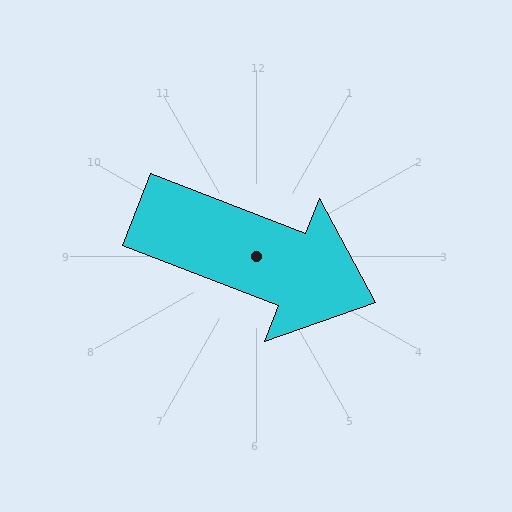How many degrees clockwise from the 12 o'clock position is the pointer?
Approximately 111 degrees.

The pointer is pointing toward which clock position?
Roughly 4 o'clock.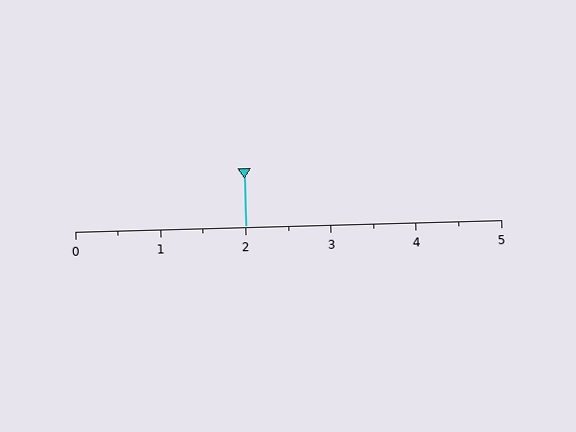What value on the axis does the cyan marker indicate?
The marker indicates approximately 2.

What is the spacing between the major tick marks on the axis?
The major ticks are spaced 1 apart.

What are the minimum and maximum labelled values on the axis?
The axis runs from 0 to 5.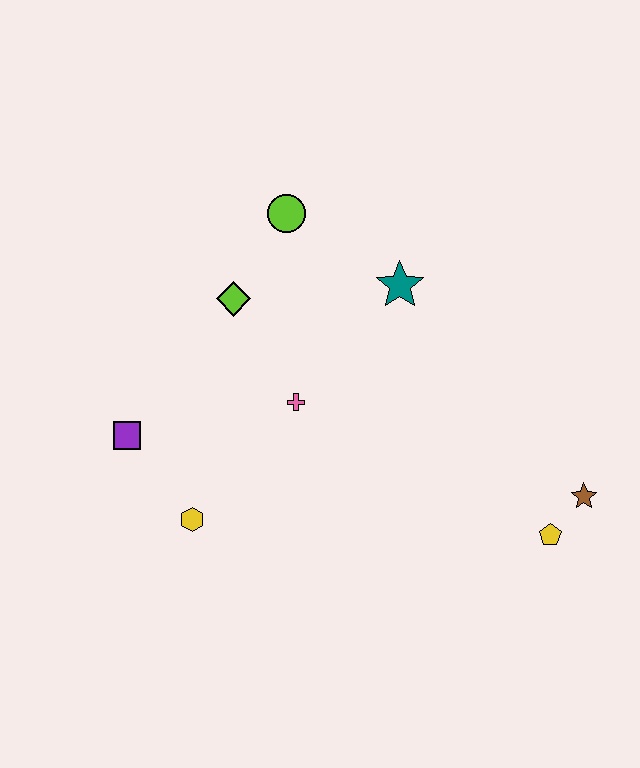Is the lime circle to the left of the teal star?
Yes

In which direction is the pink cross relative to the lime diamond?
The pink cross is below the lime diamond.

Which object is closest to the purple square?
The yellow hexagon is closest to the purple square.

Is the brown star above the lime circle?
No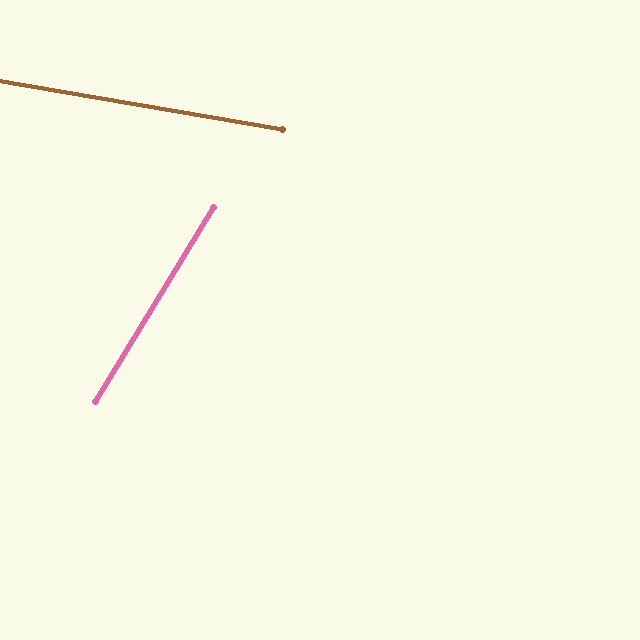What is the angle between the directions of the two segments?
Approximately 68 degrees.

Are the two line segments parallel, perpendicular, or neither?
Neither parallel nor perpendicular — they differ by about 68°.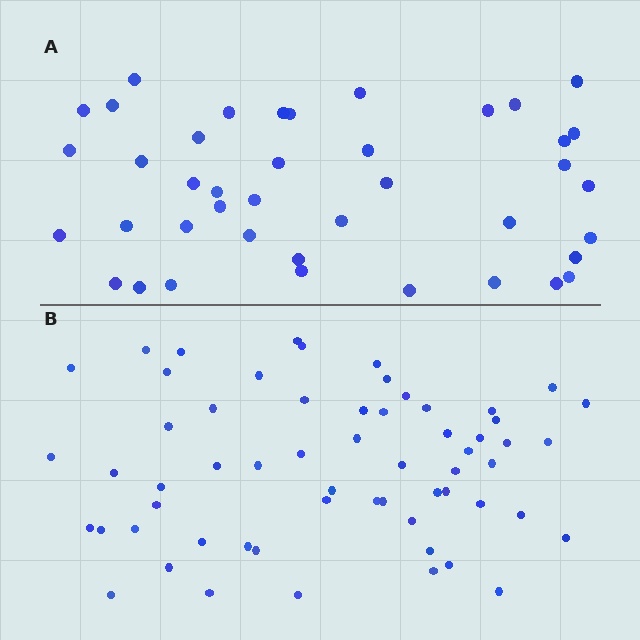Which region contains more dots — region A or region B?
Region B (the bottom region) has more dots.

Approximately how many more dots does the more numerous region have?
Region B has approximately 20 more dots than region A.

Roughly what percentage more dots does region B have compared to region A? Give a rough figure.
About 45% more.